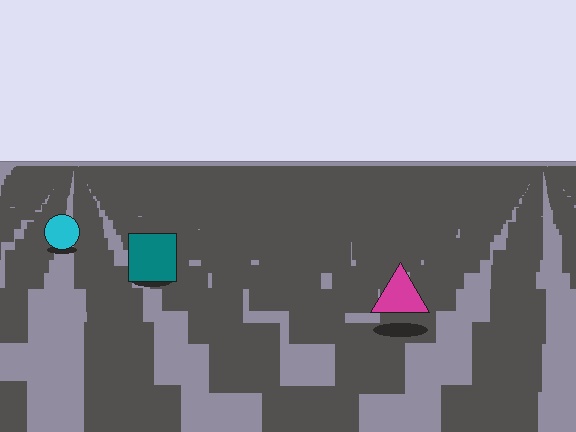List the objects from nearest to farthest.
From nearest to farthest: the magenta triangle, the teal square, the cyan circle.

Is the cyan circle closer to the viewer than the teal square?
No. The teal square is closer — you can tell from the texture gradient: the ground texture is coarser near it.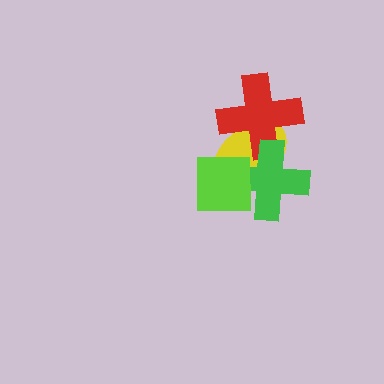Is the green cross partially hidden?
Yes, it is partially covered by another shape.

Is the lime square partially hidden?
No, no other shape covers it.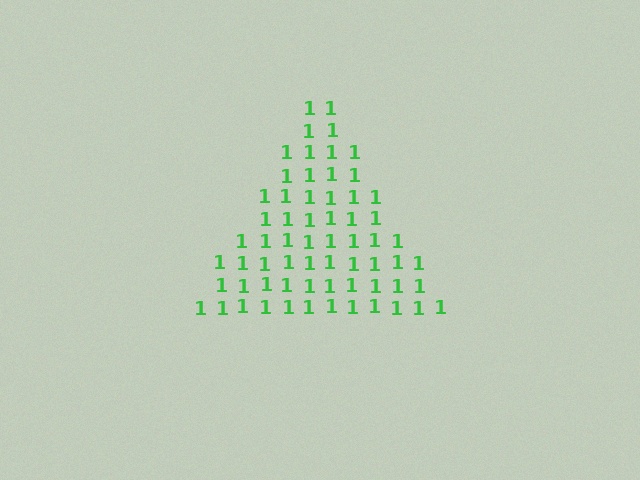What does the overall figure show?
The overall figure shows a triangle.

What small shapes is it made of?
It is made of small digit 1's.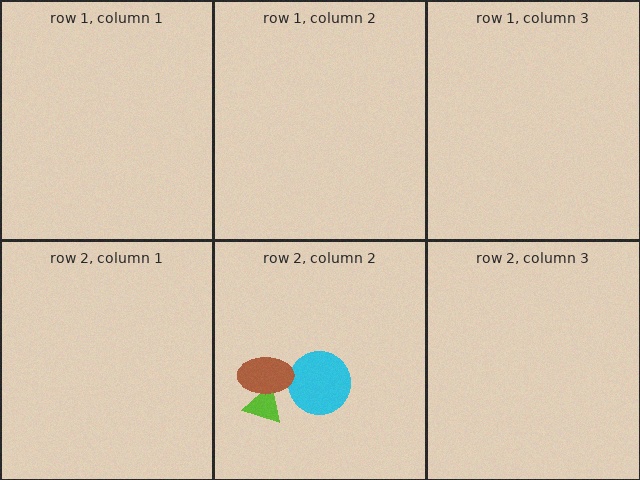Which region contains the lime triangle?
The row 2, column 2 region.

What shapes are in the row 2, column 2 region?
The cyan circle, the lime triangle, the brown ellipse.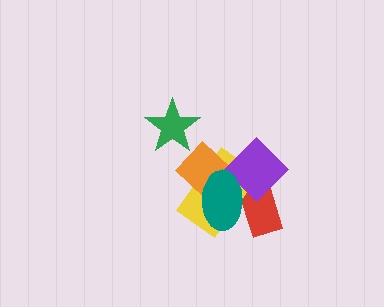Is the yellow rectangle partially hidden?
Yes, it is partially covered by another shape.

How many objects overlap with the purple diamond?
4 objects overlap with the purple diamond.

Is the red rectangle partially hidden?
Yes, it is partially covered by another shape.